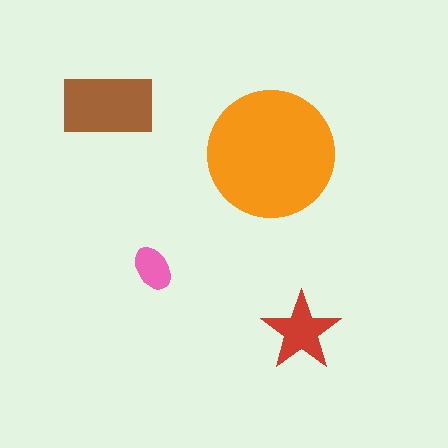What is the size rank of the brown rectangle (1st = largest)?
2nd.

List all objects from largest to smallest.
The orange circle, the brown rectangle, the red star, the pink ellipse.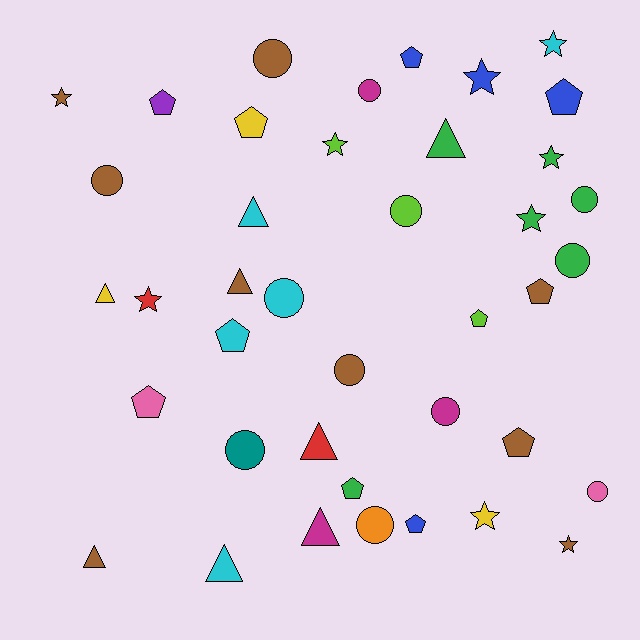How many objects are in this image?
There are 40 objects.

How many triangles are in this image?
There are 8 triangles.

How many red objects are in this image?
There are 2 red objects.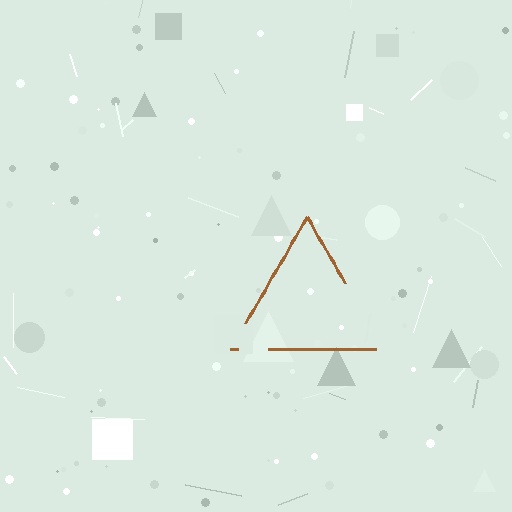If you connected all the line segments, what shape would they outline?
They would outline a triangle.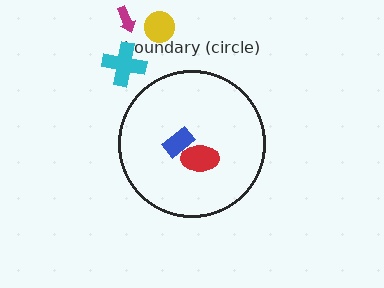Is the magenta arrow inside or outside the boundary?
Outside.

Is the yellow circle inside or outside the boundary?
Outside.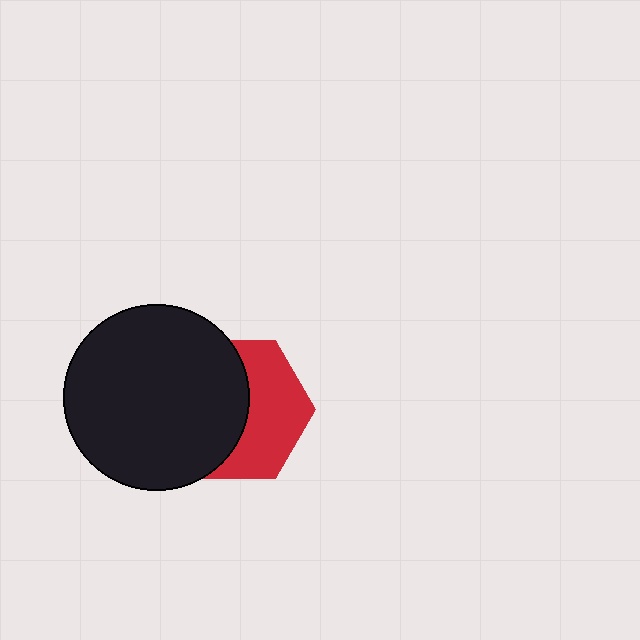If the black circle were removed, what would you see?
You would see the complete red hexagon.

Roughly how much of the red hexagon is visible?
About half of it is visible (roughly 47%).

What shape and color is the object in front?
The object in front is a black circle.